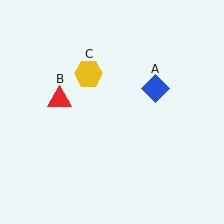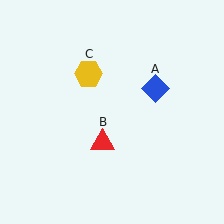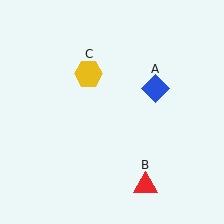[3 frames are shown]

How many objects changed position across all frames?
1 object changed position: red triangle (object B).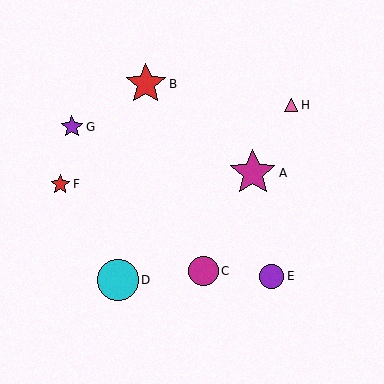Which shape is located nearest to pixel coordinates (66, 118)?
The purple star (labeled G) at (72, 127) is nearest to that location.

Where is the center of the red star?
The center of the red star is at (60, 184).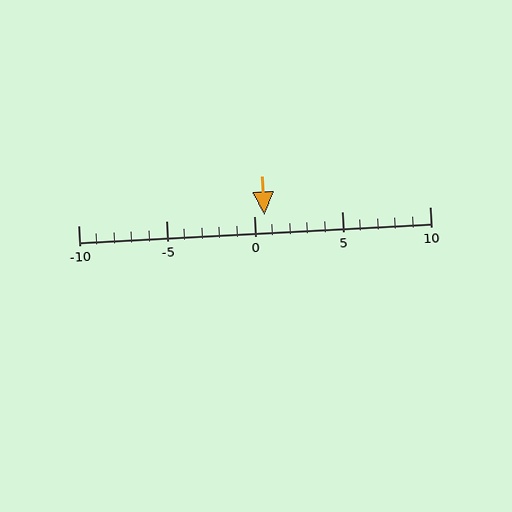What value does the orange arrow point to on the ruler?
The orange arrow points to approximately 1.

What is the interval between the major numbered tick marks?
The major tick marks are spaced 5 units apart.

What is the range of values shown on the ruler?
The ruler shows values from -10 to 10.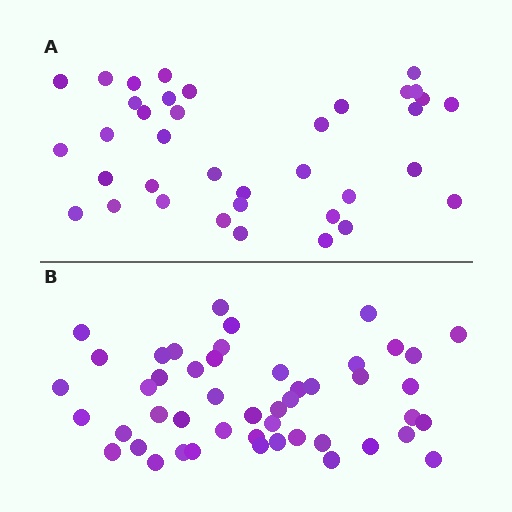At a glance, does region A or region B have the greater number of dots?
Region B (the bottom region) has more dots.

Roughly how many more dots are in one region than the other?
Region B has roughly 12 or so more dots than region A.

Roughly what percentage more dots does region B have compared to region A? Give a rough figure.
About 30% more.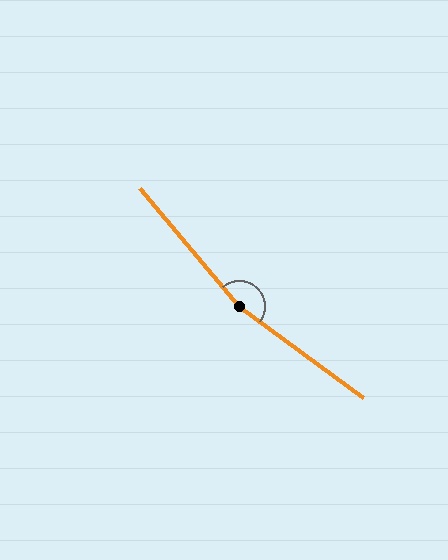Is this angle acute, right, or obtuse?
It is obtuse.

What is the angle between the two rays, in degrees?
Approximately 166 degrees.